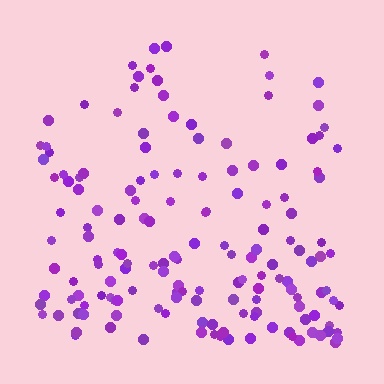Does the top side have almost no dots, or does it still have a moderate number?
Still a moderate number, just noticeably fewer than the bottom.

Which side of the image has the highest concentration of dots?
The bottom.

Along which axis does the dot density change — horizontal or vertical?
Vertical.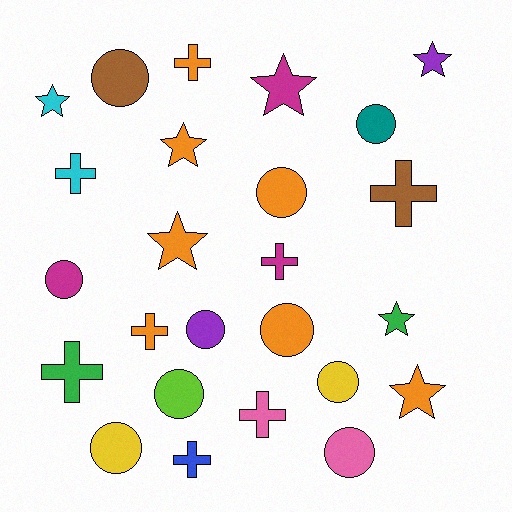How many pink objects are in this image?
There are 2 pink objects.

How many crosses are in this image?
There are 8 crosses.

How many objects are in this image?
There are 25 objects.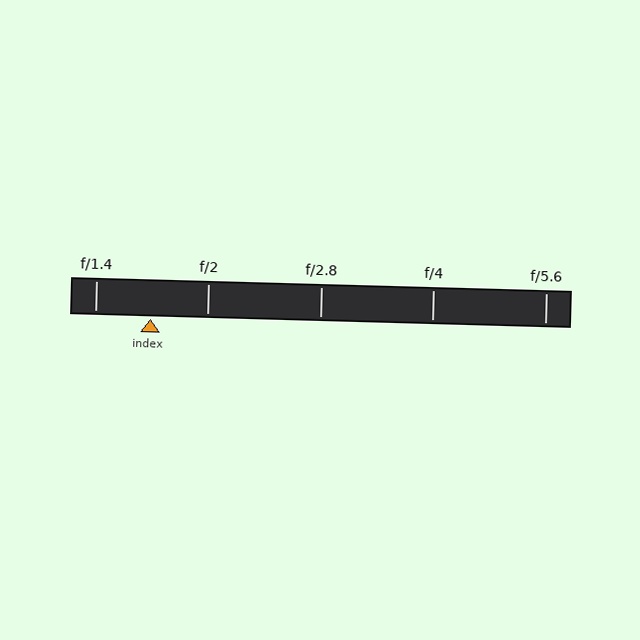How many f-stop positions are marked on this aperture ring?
There are 5 f-stop positions marked.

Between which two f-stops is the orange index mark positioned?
The index mark is between f/1.4 and f/2.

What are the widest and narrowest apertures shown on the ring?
The widest aperture shown is f/1.4 and the narrowest is f/5.6.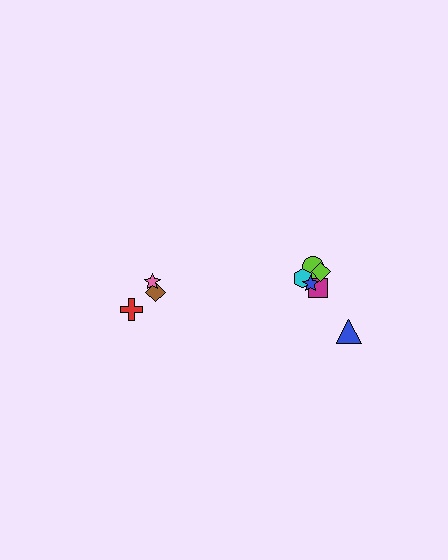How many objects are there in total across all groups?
There are 9 objects.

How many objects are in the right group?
There are 6 objects.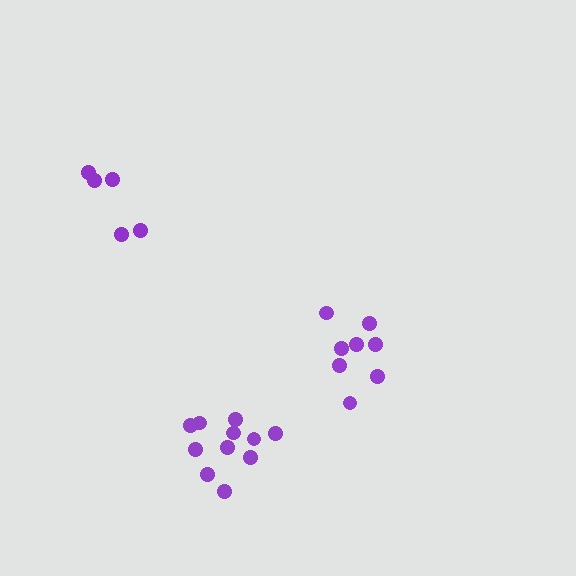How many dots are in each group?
Group 1: 8 dots, Group 2: 5 dots, Group 3: 11 dots (24 total).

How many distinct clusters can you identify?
There are 3 distinct clusters.